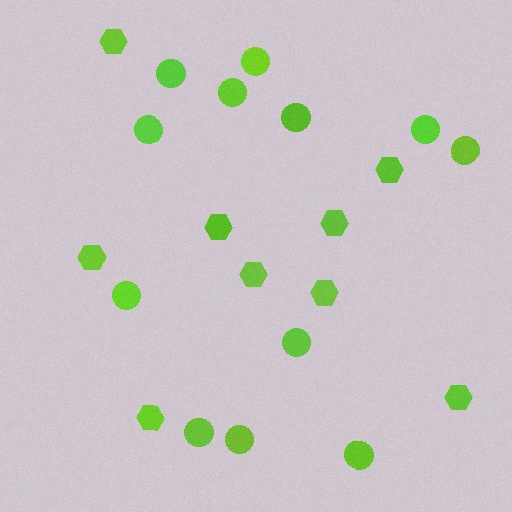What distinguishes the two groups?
There are 2 groups: one group of circles (12) and one group of hexagons (9).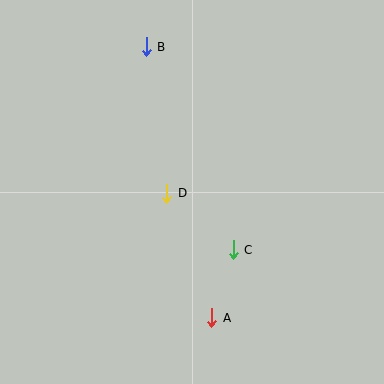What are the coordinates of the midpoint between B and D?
The midpoint between B and D is at (156, 120).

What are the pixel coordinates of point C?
Point C is at (233, 250).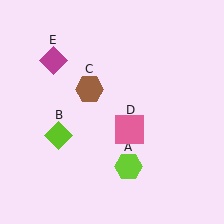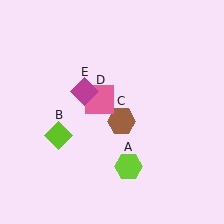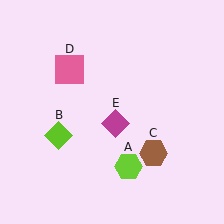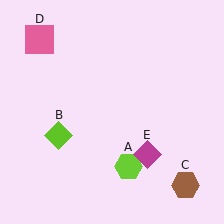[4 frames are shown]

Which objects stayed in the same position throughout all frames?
Lime hexagon (object A) and lime diamond (object B) remained stationary.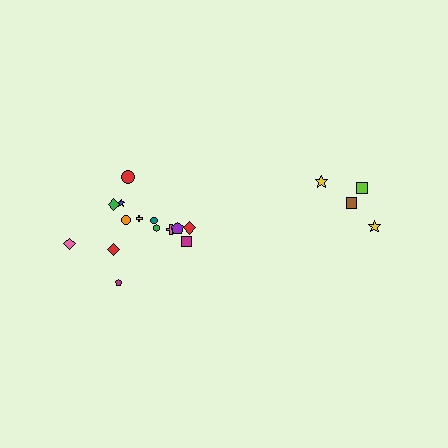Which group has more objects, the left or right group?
The left group.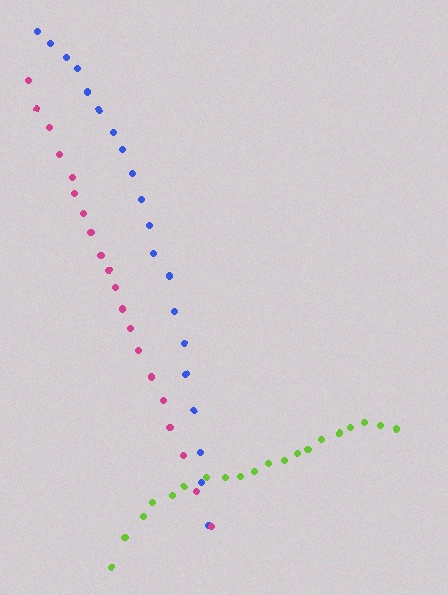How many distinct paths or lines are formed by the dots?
There are 3 distinct paths.